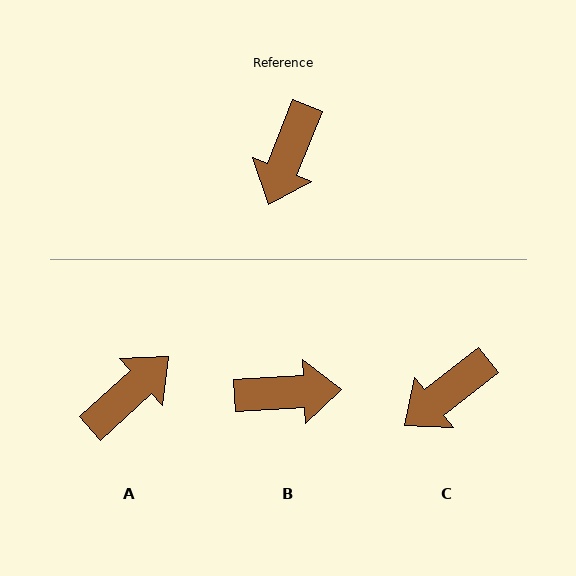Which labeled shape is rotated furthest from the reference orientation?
A, about 154 degrees away.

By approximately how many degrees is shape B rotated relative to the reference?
Approximately 115 degrees counter-clockwise.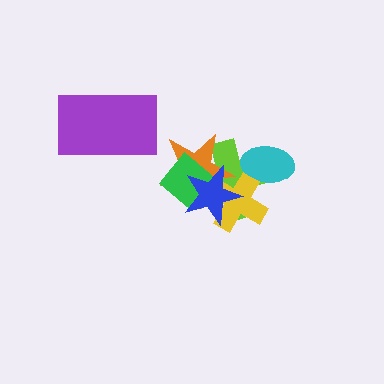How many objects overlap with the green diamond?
4 objects overlap with the green diamond.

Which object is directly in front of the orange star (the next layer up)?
The green diamond is directly in front of the orange star.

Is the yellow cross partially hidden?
Yes, it is partially covered by another shape.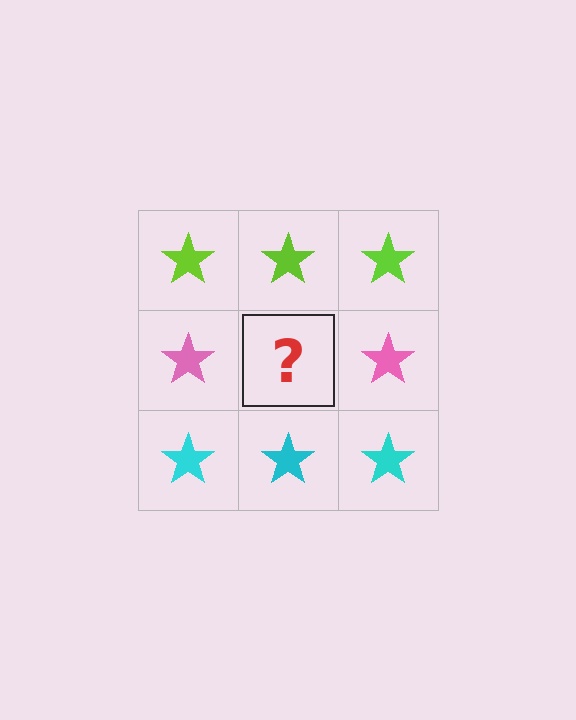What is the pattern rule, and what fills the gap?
The rule is that each row has a consistent color. The gap should be filled with a pink star.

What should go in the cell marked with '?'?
The missing cell should contain a pink star.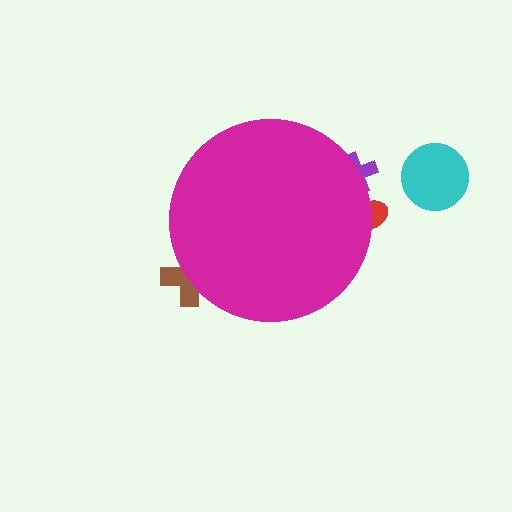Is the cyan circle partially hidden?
No, the cyan circle is fully visible.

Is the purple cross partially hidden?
Yes, the purple cross is partially hidden behind the magenta circle.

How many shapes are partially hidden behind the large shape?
3 shapes are partially hidden.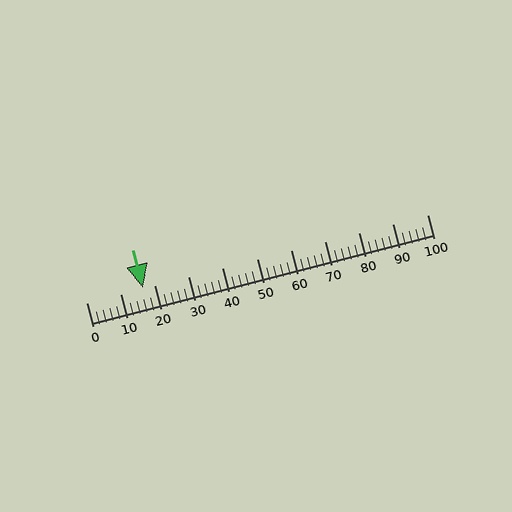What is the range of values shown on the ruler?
The ruler shows values from 0 to 100.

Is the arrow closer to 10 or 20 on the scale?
The arrow is closer to 20.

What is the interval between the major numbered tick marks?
The major tick marks are spaced 10 units apart.